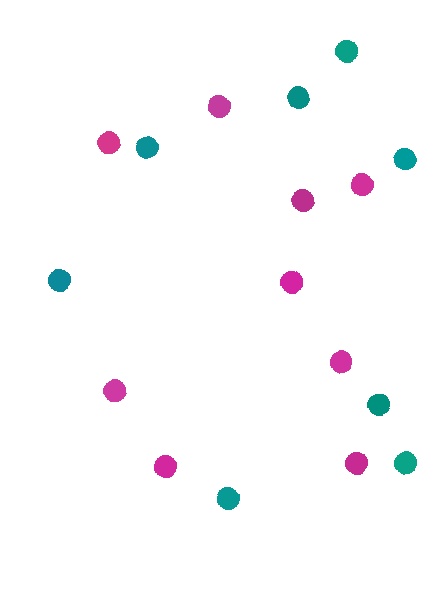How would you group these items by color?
There are 2 groups: one group of magenta circles (9) and one group of teal circles (8).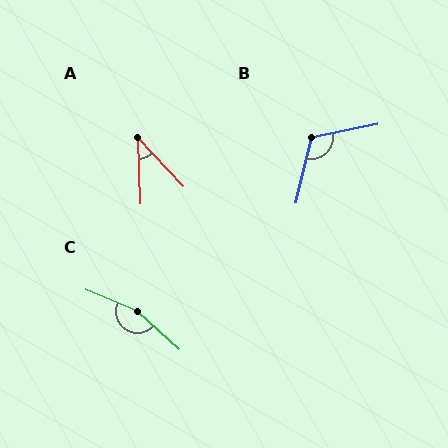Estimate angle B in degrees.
Approximately 115 degrees.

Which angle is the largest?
C, at approximately 161 degrees.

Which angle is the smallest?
A, at approximately 41 degrees.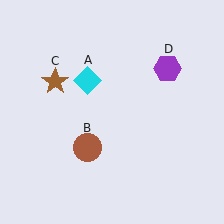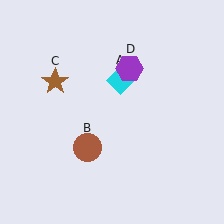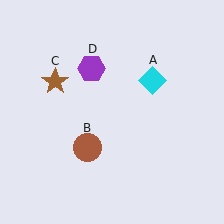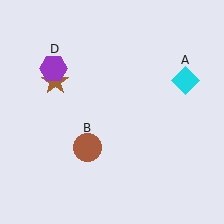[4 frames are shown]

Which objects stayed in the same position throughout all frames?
Brown circle (object B) and brown star (object C) remained stationary.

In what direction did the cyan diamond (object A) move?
The cyan diamond (object A) moved right.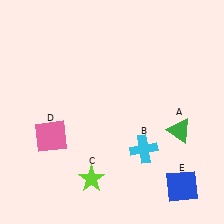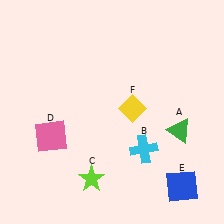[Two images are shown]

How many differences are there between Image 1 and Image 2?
There is 1 difference between the two images.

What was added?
A yellow diamond (F) was added in Image 2.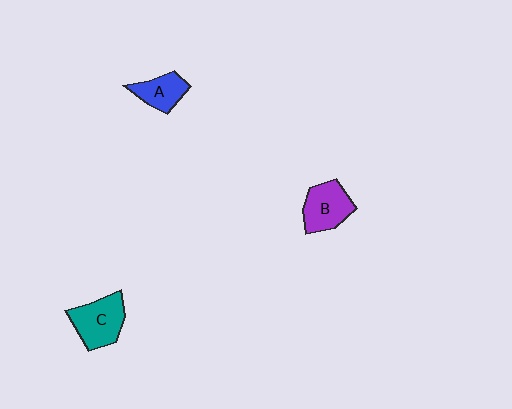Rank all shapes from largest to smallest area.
From largest to smallest: C (teal), B (purple), A (blue).